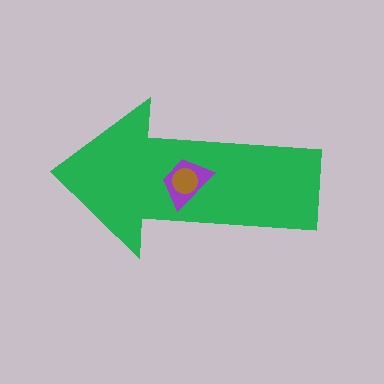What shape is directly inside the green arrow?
The purple trapezoid.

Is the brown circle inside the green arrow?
Yes.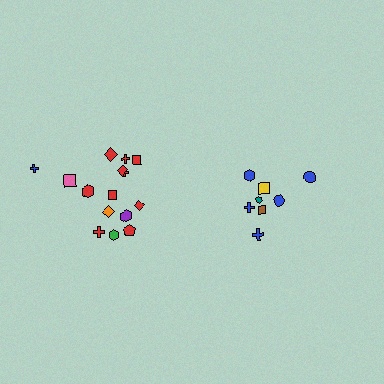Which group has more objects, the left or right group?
The left group.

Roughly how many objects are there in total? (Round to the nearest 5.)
Roughly 25 objects in total.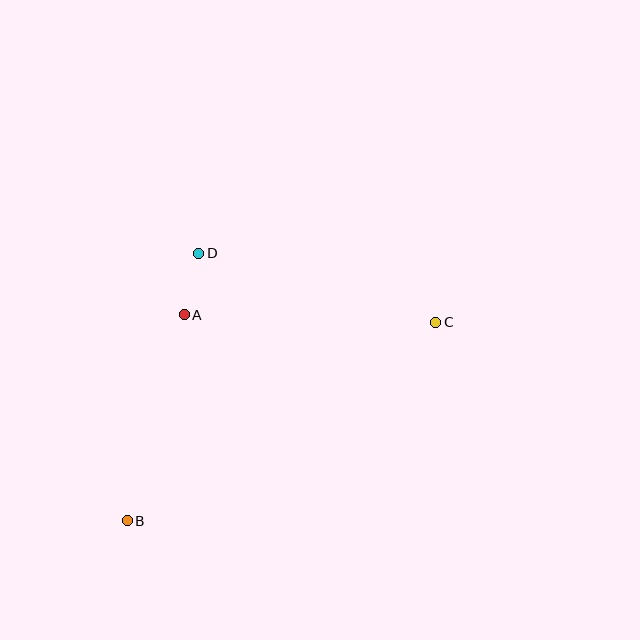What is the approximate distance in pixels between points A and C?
The distance between A and C is approximately 252 pixels.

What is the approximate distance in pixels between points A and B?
The distance between A and B is approximately 214 pixels.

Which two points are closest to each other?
Points A and D are closest to each other.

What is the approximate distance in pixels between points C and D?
The distance between C and D is approximately 247 pixels.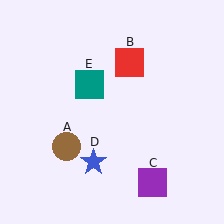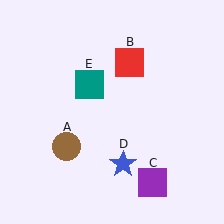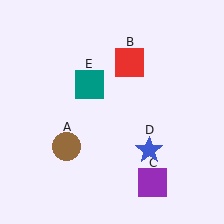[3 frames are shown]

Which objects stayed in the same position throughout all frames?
Brown circle (object A) and red square (object B) and purple square (object C) and teal square (object E) remained stationary.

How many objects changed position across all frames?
1 object changed position: blue star (object D).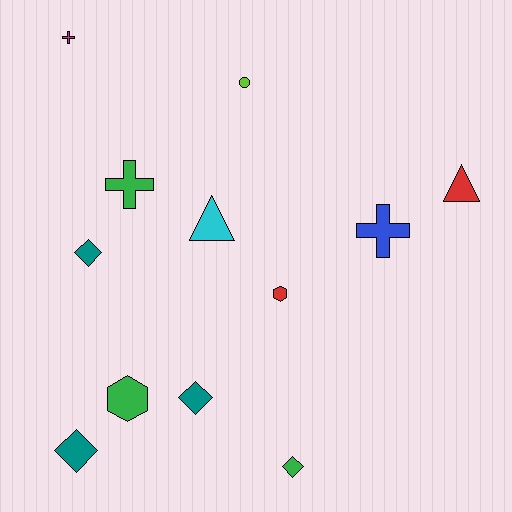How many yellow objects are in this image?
There are no yellow objects.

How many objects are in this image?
There are 12 objects.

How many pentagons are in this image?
There are no pentagons.